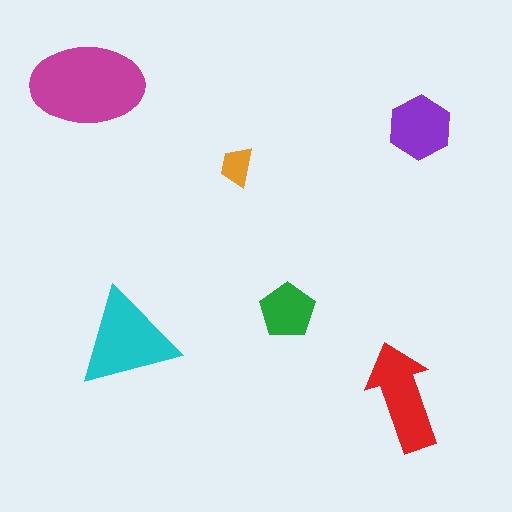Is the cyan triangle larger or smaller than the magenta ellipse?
Smaller.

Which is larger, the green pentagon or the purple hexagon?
The purple hexagon.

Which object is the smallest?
The orange trapezoid.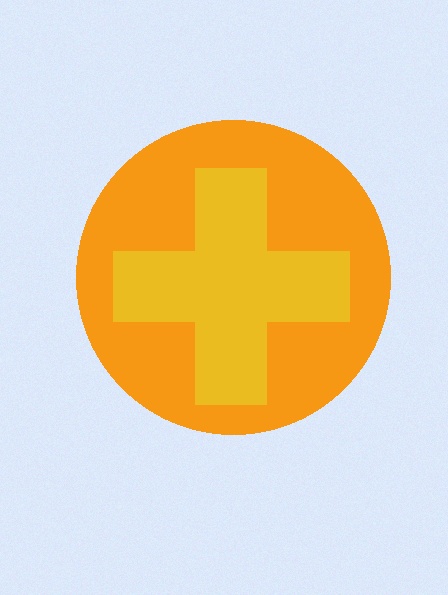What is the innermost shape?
The yellow cross.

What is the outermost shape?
The orange circle.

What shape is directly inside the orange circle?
The yellow cross.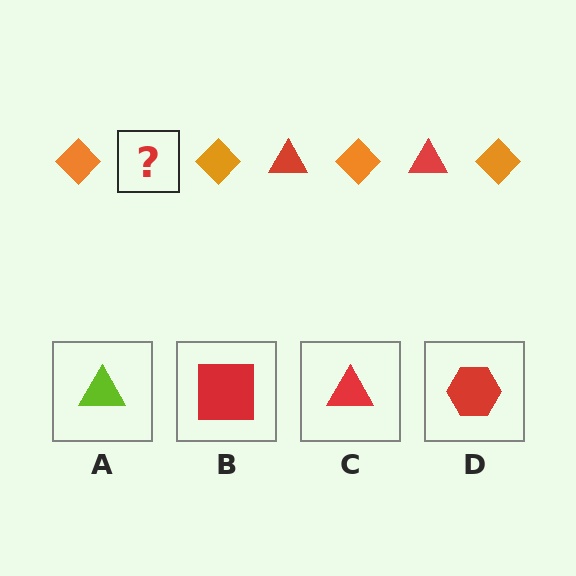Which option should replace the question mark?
Option C.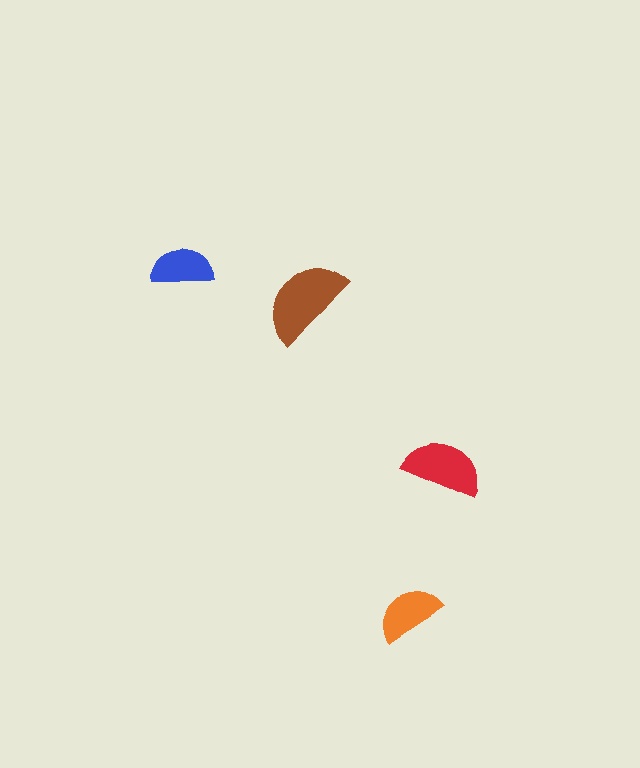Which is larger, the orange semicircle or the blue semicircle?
The orange one.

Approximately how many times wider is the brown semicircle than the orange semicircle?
About 1.5 times wider.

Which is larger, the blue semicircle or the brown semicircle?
The brown one.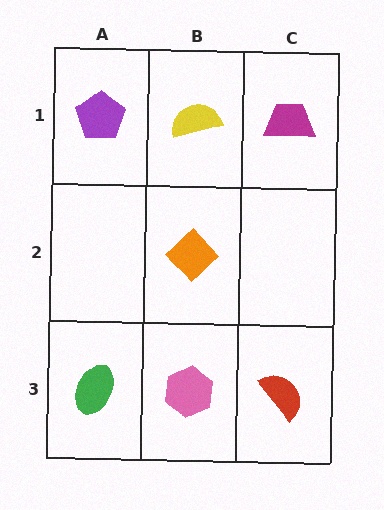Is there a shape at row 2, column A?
No, that cell is empty.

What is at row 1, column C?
A magenta trapezoid.